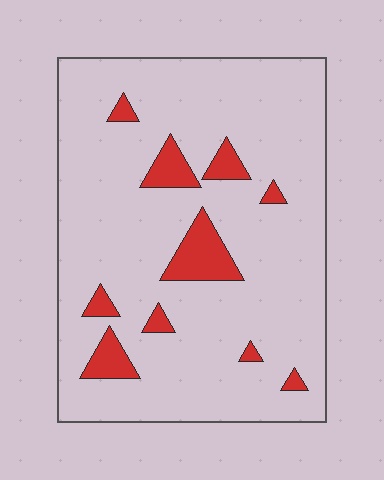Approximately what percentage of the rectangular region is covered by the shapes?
Approximately 10%.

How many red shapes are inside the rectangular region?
10.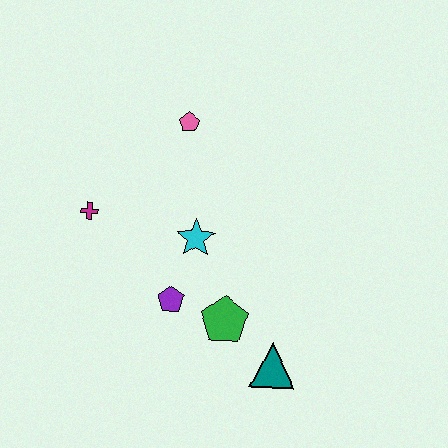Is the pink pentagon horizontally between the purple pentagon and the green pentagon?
Yes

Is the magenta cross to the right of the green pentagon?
No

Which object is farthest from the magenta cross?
The teal triangle is farthest from the magenta cross.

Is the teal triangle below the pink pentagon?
Yes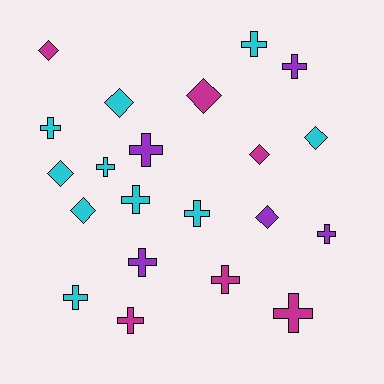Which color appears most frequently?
Cyan, with 10 objects.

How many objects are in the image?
There are 21 objects.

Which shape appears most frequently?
Cross, with 13 objects.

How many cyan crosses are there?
There are 6 cyan crosses.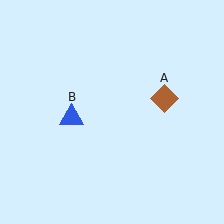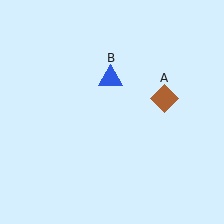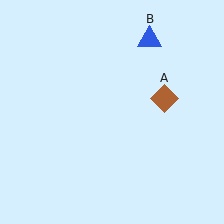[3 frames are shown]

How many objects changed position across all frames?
1 object changed position: blue triangle (object B).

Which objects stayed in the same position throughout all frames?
Brown diamond (object A) remained stationary.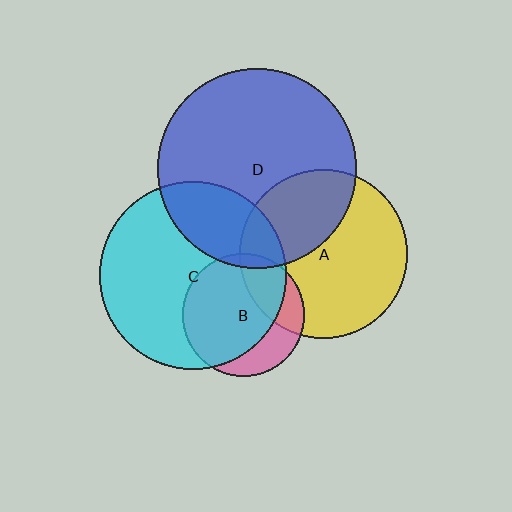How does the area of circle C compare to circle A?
Approximately 1.2 times.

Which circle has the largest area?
Circle D (blue).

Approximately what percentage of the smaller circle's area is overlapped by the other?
Approximately 75%.